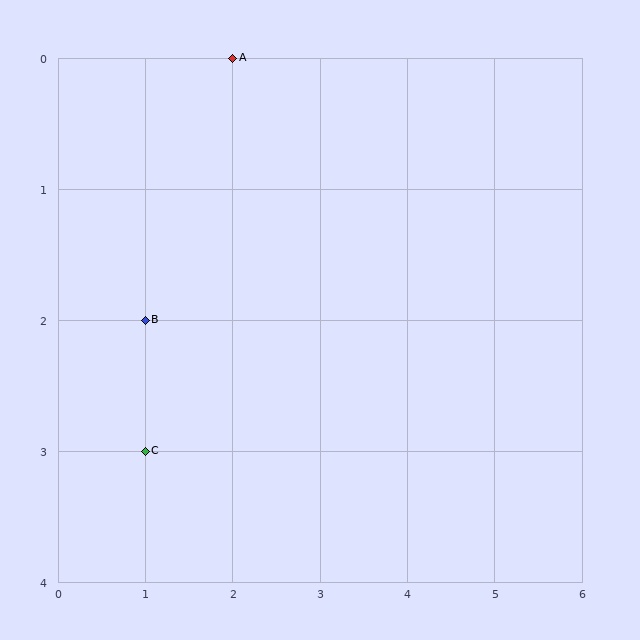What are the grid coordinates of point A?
Point A is at grid coordinates (2, 0).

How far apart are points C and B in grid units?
Points C and B are 1 row apart.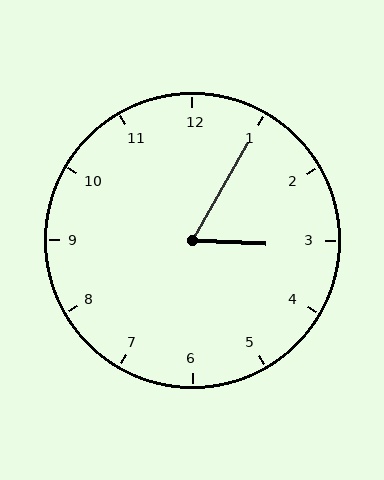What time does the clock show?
3:05.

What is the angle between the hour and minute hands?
Approximately 62 degrees.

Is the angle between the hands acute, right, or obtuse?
It is acute.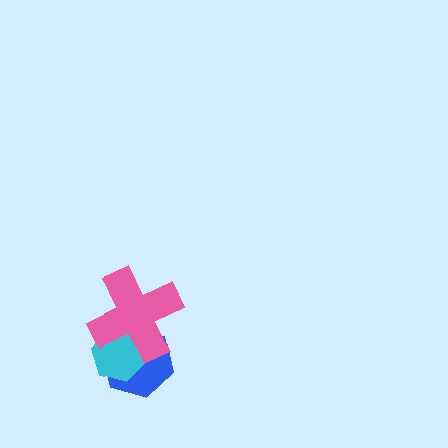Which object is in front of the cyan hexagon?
The pink cross is in front of the cyan hexagon.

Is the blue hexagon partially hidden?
Yes, it is partially covered by another shape.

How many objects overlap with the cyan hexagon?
2 objects overlap with the cyan hexagon.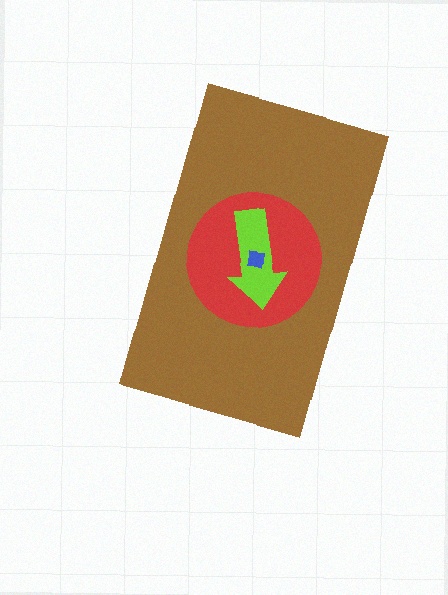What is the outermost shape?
The brown rectangle.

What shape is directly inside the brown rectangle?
The red circle.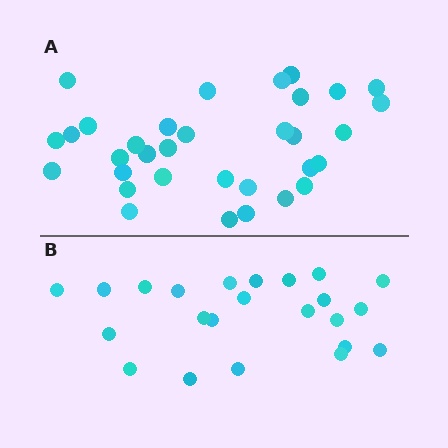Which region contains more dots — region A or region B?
Region A (the top region) has more dots.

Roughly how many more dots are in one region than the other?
Region A has roughly 10 or so more dots than region B.